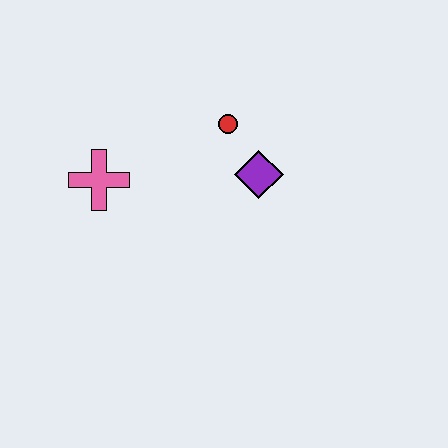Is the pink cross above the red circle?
No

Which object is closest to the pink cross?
The red circle is closest to the pink cross.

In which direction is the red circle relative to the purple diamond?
The red circle is above the purple diamond.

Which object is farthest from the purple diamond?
The pink cross is farthest from the purple diamond.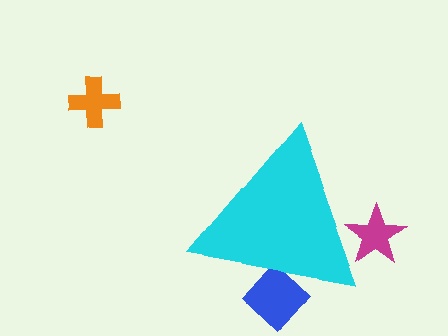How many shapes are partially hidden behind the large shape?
2 shapes are partially hidden.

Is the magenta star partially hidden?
Yes, the magenta star is partially hidden behind the cyan triangle.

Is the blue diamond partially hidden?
Yes, the blue diamond is partially hidden behind the cyan triangle.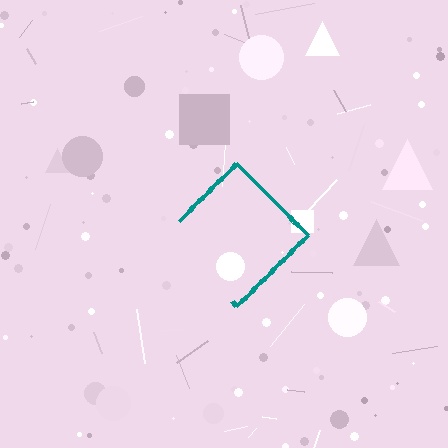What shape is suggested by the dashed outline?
The dashed outline suggests a diamond.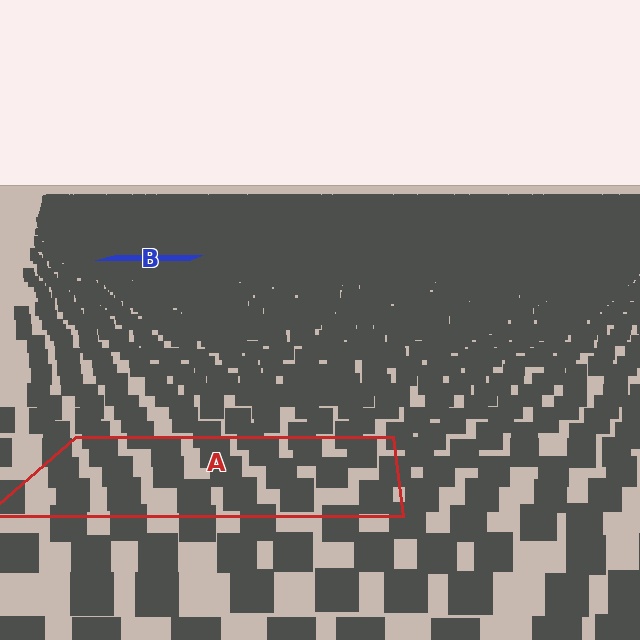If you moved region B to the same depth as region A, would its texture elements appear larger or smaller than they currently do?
They would appear larger. At a closer depth, the same texture elements are projected at a bigger on-screen size.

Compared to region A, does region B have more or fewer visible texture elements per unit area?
Region B has more texture elements per unit area — they are packed more densely because it is farther away.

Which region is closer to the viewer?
Region A is closer. The texture elements there are larger and more spread out.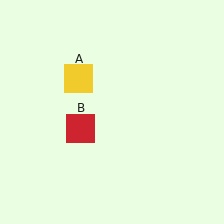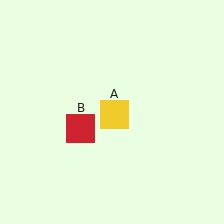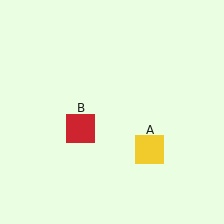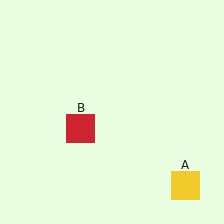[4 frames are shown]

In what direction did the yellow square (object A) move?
The yellow square (object A) moved down and to the right.